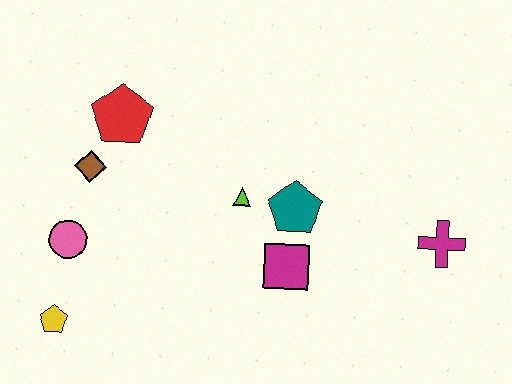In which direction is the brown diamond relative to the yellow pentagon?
The brown diamond is above the yellow pentagon.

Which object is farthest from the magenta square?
The yellow pentagon is farthest from the magenta square.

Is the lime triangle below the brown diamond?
Yes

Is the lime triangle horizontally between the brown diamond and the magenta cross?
Yes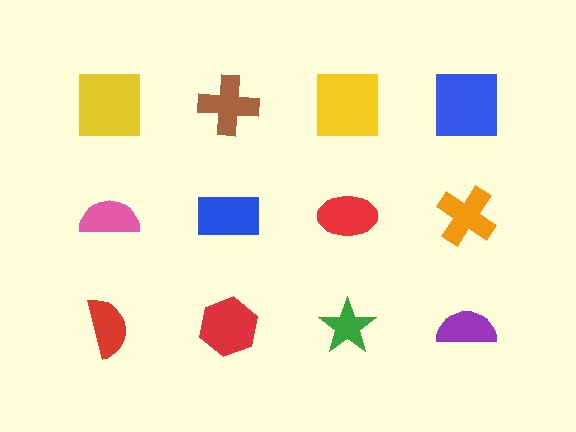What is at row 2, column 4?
An orange cross.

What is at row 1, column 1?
A yellow square.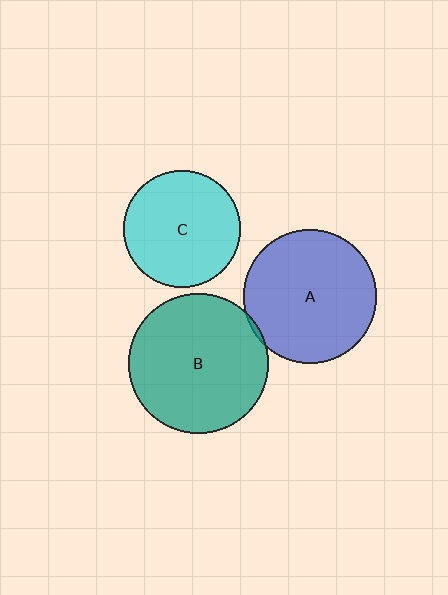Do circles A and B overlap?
Yes.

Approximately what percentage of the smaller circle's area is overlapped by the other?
Approximately 5%.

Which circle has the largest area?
Circle B (teal).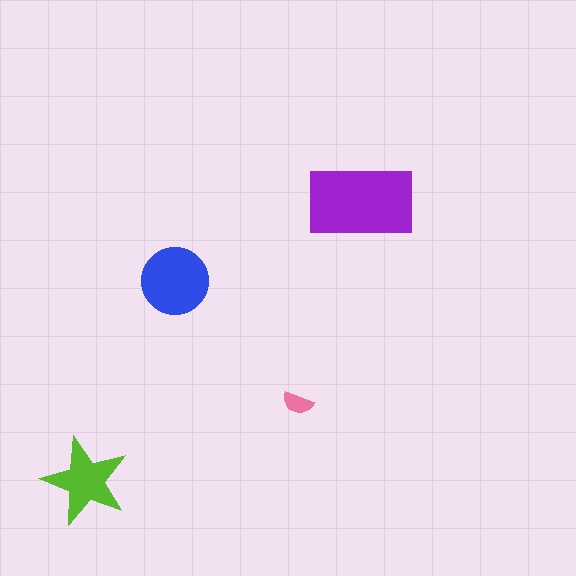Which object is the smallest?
The pink semicircle.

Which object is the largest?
The purple rectangle.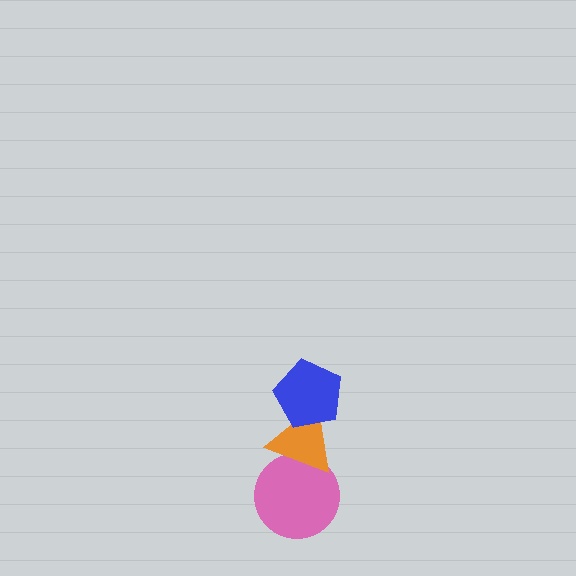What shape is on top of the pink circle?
The orange triangle is on top of the pink circle.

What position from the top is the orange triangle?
The orange triangle is 2nd from the top.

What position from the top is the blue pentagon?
The blue pentagon is 1st from the top.